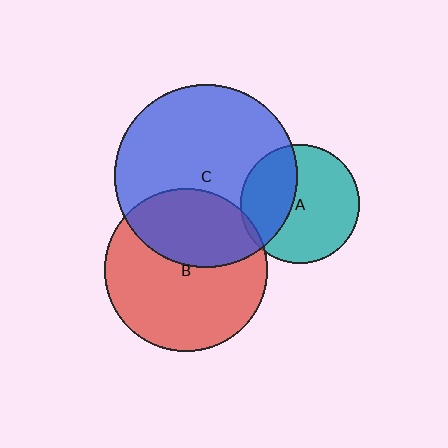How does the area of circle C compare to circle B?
Approximately 1.3 times.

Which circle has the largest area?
Circle C (blue).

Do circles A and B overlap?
Yes.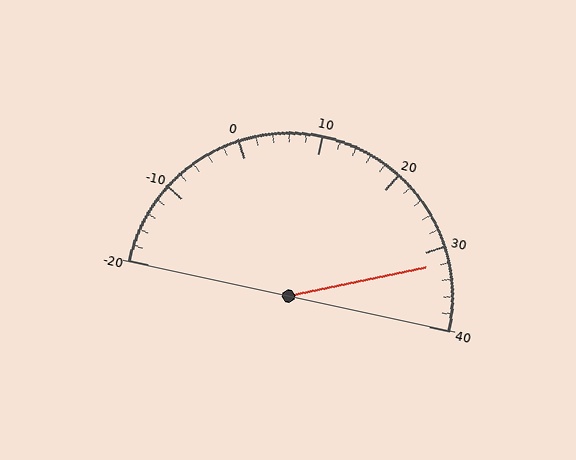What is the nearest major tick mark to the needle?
The nearest major tick mark is 30.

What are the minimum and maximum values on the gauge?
The gauge ranges from -20 to 40.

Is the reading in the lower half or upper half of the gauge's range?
The reading is in the upper half of the range (-20 to 40).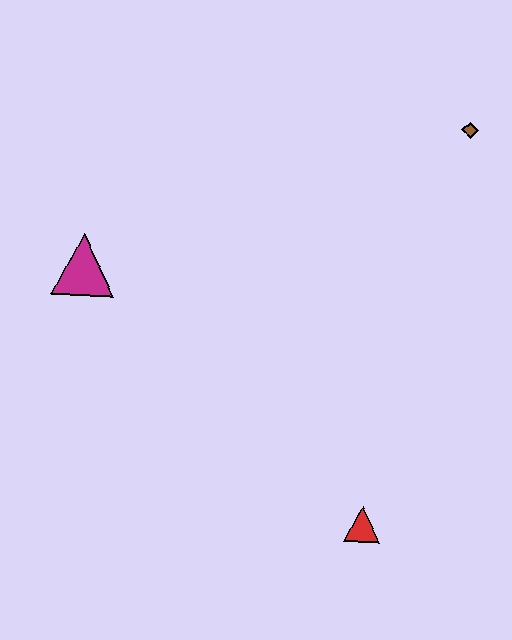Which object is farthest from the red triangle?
The brown diamond is farthest from the red triangle.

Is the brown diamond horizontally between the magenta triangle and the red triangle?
No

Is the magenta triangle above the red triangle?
Yes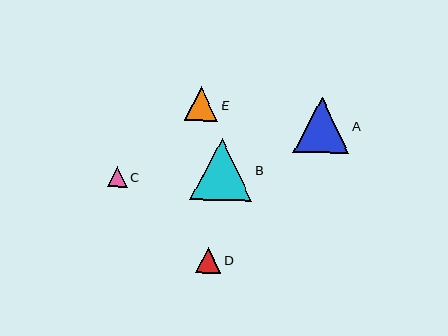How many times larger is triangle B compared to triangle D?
Triangle B is approximately 2.4 times the size of triangle D.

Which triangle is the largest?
Triangle B is the largest with a size of approximately 61 pixels.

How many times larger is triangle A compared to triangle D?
Triangle A is approximately 2.2 times the size of triangle D.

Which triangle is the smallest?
Triangle C is the smallest with a size of approximately 20 pixels.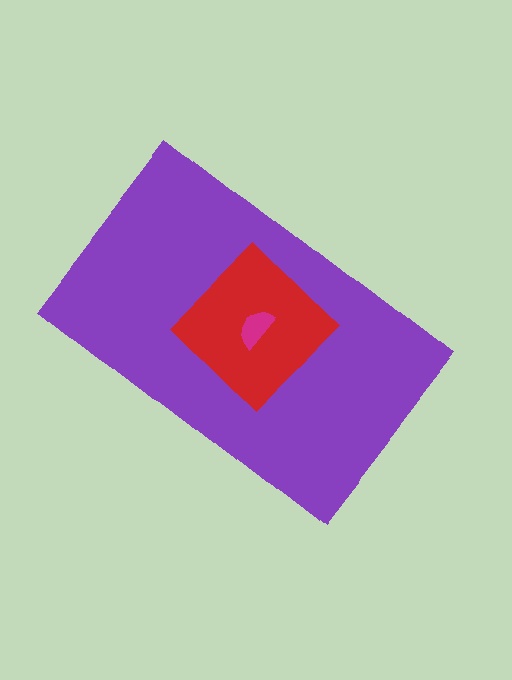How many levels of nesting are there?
3.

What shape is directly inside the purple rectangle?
The red diamond.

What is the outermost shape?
The purple rectangle.